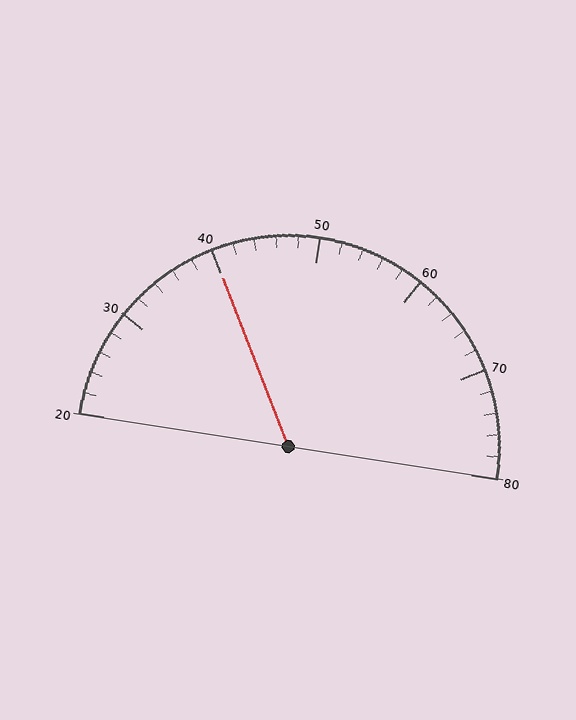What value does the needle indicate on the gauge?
The needle indicates approximately 40.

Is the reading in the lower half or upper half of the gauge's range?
The reading is in the lower half of the range (20 to 80).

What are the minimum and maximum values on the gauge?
The gauge ranges from 20 to 80.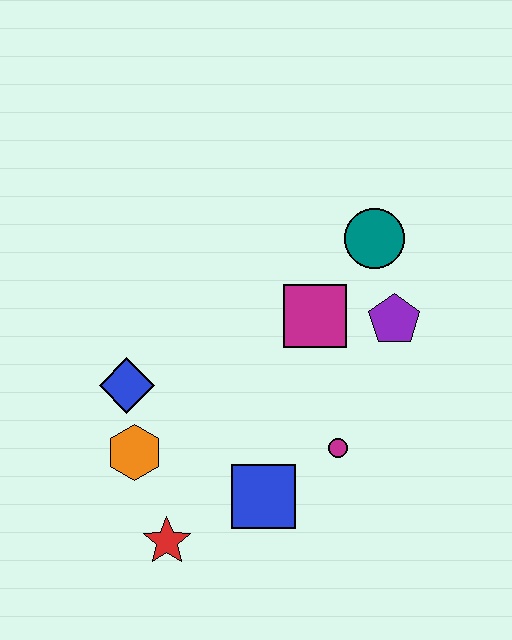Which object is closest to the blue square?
The magenta circle is closest to the blue square.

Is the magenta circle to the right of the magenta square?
Yes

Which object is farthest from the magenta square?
The red star is farthest from the magenta square.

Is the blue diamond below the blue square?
No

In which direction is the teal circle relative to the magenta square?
The teal circle is above the magenta square.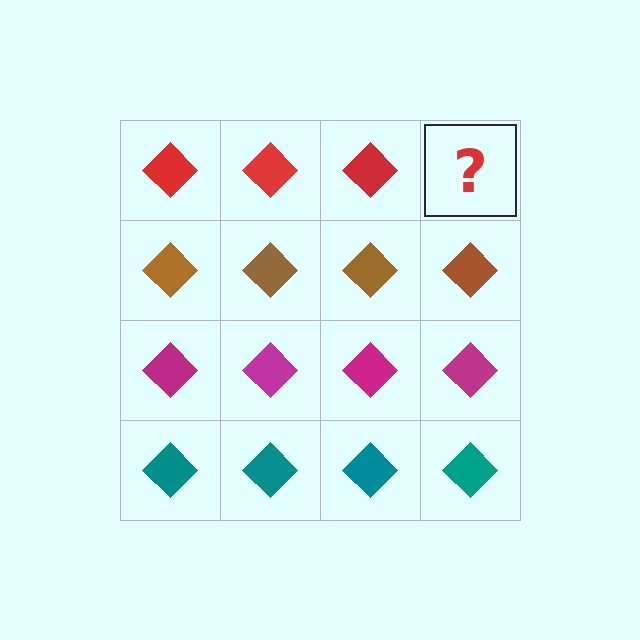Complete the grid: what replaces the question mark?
The question mark should be replaced with a red diamond.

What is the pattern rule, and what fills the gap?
The rule is that each row has a consistent color. The gap should be filled with a red diamond.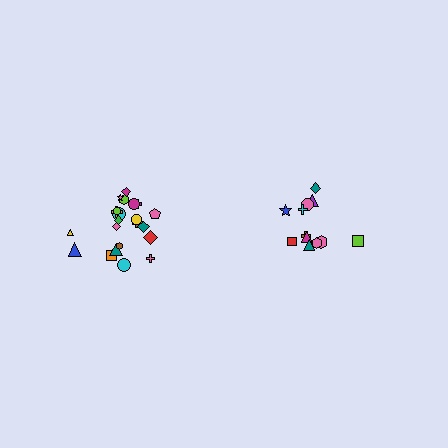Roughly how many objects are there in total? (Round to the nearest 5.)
Roughly 35 objects in total.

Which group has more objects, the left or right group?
The left group.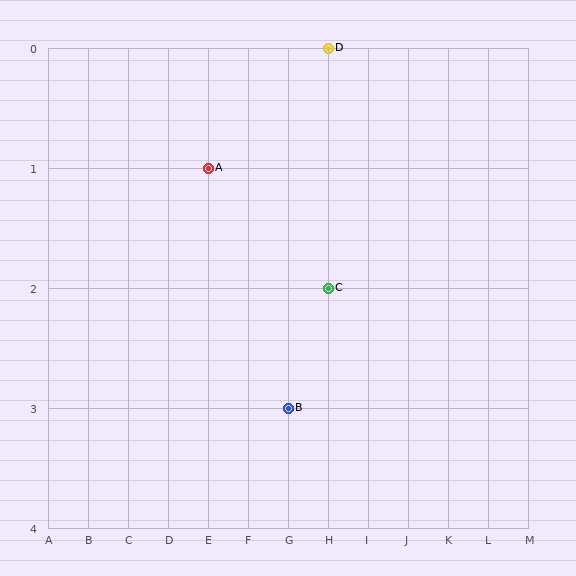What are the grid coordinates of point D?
Point D is at grid coordinates (H, 0).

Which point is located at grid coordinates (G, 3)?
Point B is at (G, 3).